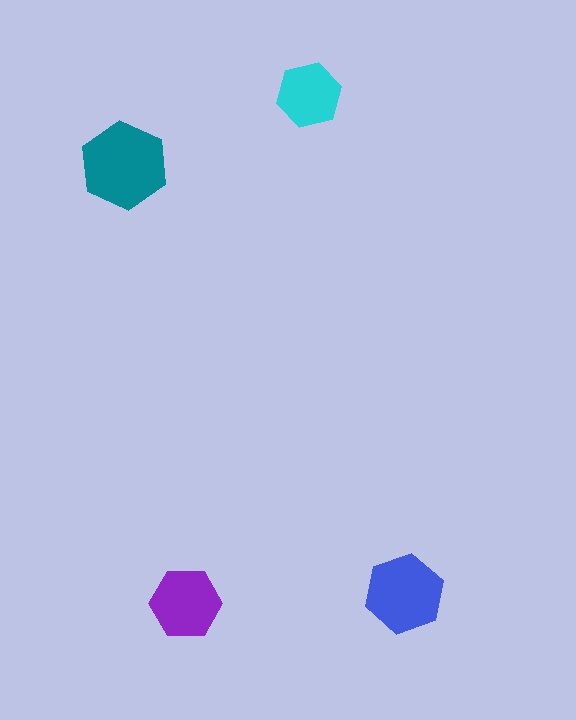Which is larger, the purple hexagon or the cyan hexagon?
The purple one.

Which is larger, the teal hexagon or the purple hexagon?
The teal one.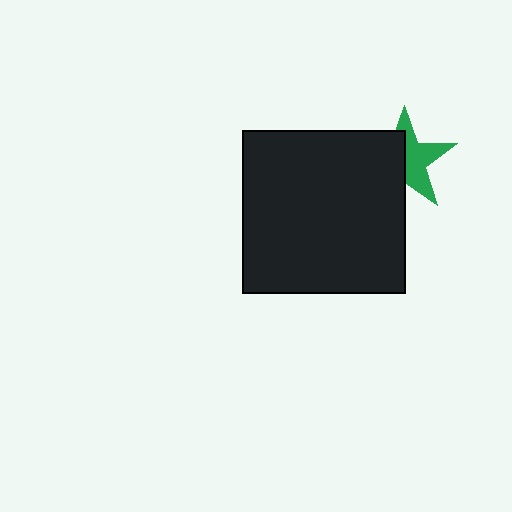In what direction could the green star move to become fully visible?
The green star could move right. That would shift it out from behind the black square entirely.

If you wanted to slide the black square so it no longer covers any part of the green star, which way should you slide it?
Slide it left — that is the most direct way to separate the two shapes.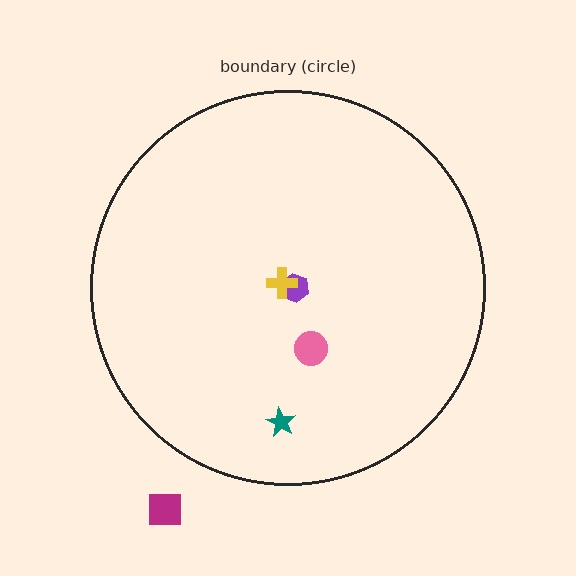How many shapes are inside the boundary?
4 inside, 1 outside.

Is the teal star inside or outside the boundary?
Inside.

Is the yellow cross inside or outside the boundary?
Inside.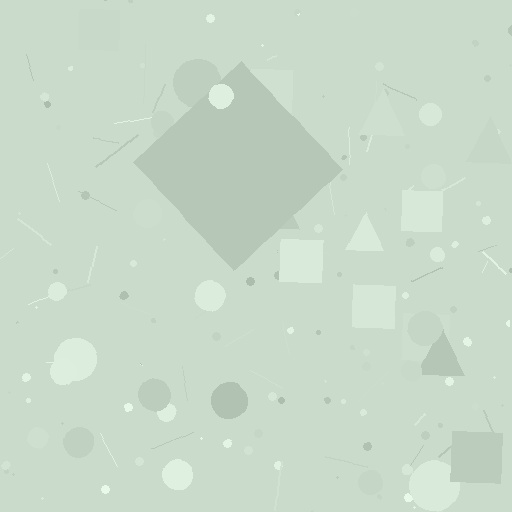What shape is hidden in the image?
A diamond is hidden in the image.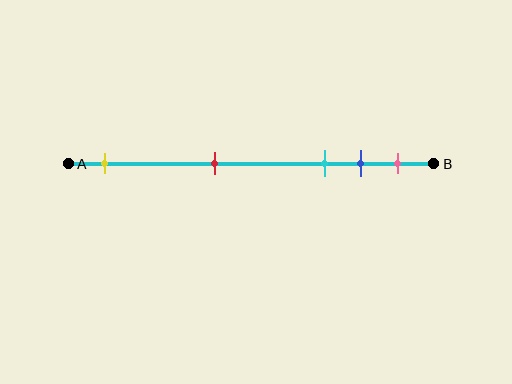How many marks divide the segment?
There are 5 marks dividing the segment.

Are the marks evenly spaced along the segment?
No, the marks are not evenly spaced.